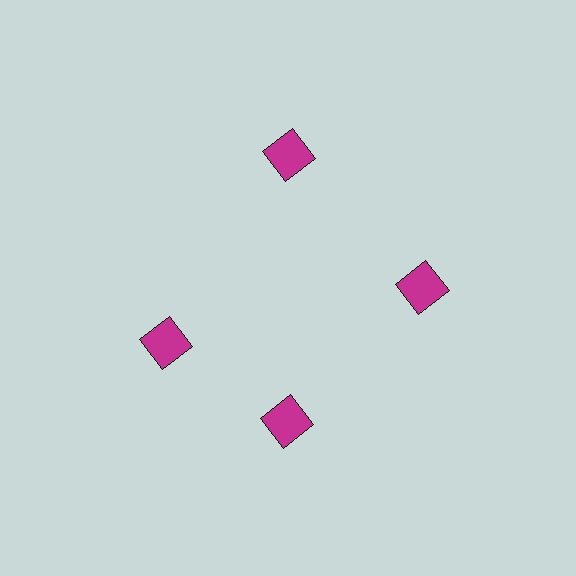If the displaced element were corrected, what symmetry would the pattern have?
It would have 4-fold rotational symmetry — the pattern would map onto itself every 90 degrees.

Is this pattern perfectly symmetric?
No. The 4 magenta squares are arranged in a ring, but one element near the 9 o'clock position is rotated out of alignment along the ring, breaking the 4-fold rotational symmetry.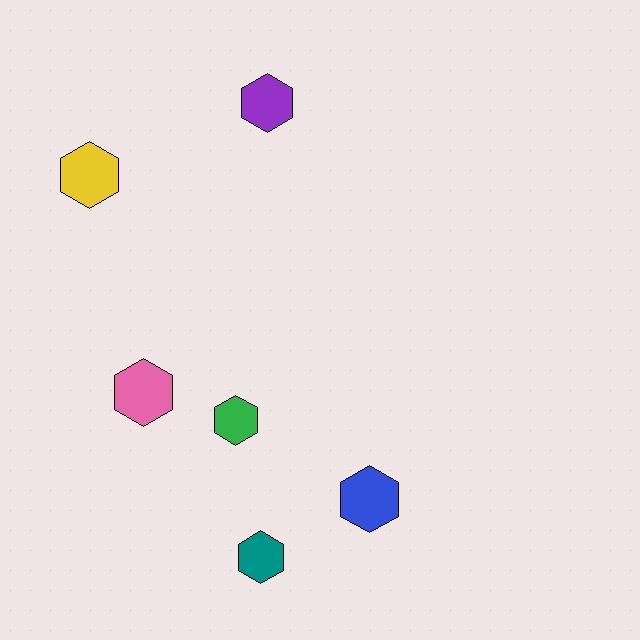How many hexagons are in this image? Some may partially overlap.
There are 6 hexagons.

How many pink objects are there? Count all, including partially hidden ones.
There is 1 pink object.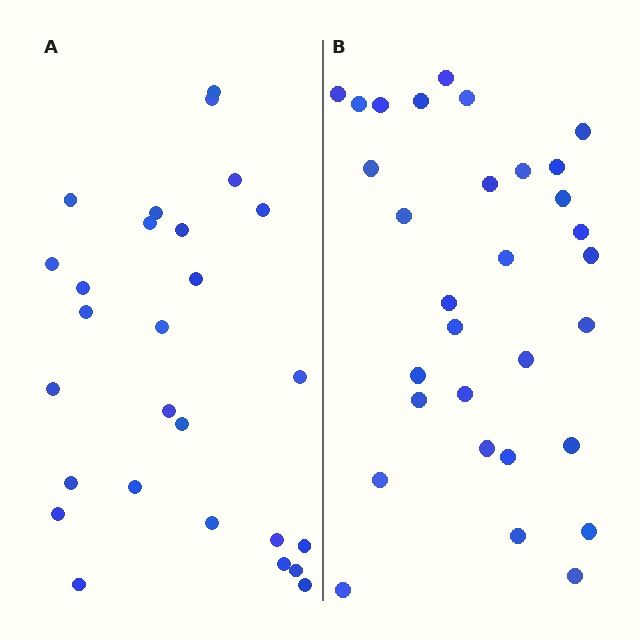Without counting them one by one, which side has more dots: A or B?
Region B (the right region) has more dots.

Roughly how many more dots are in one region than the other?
Region B has about 4 more dots than region A.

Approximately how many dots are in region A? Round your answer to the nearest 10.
About 30 dots. (The exact count is 27, which rounds to 30.)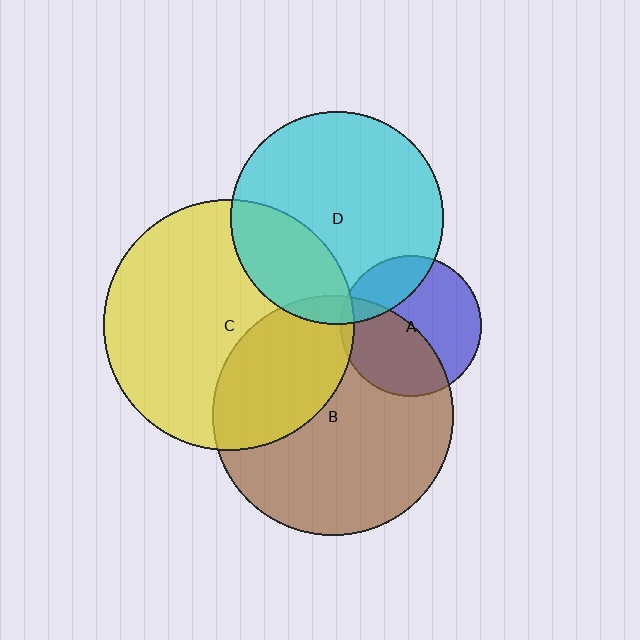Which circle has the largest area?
Circle C (yellow).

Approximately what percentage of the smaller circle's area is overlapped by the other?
Approximately 5%.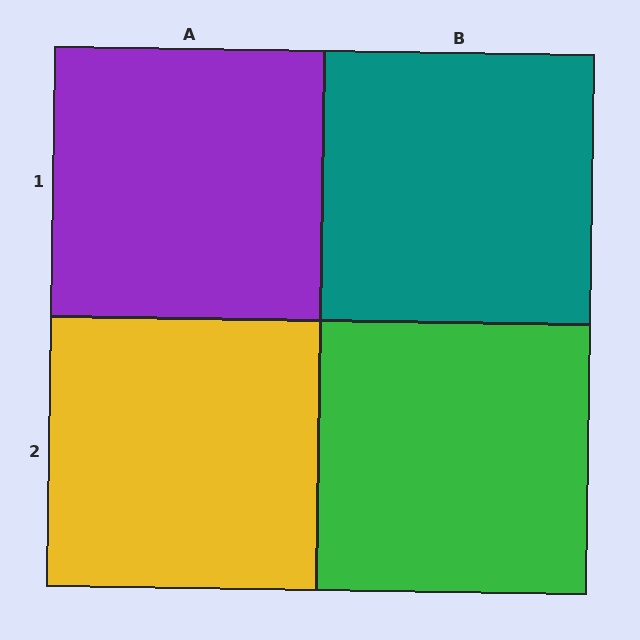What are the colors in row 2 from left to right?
Yellow, green.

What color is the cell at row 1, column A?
Purple.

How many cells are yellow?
1 cell is yellow.